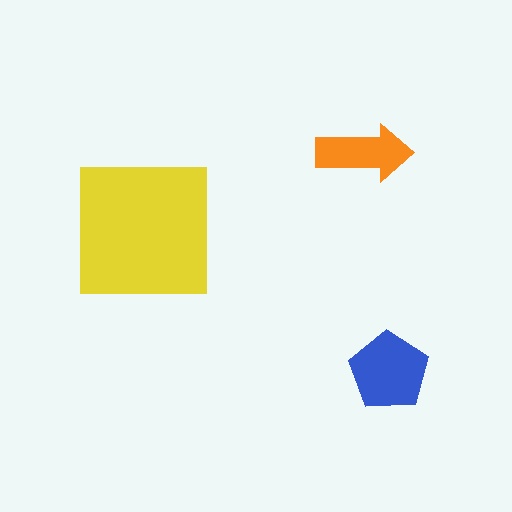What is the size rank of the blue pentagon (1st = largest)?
2nd.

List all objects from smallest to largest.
The orange arrow, the blue pentagon, the yellow square.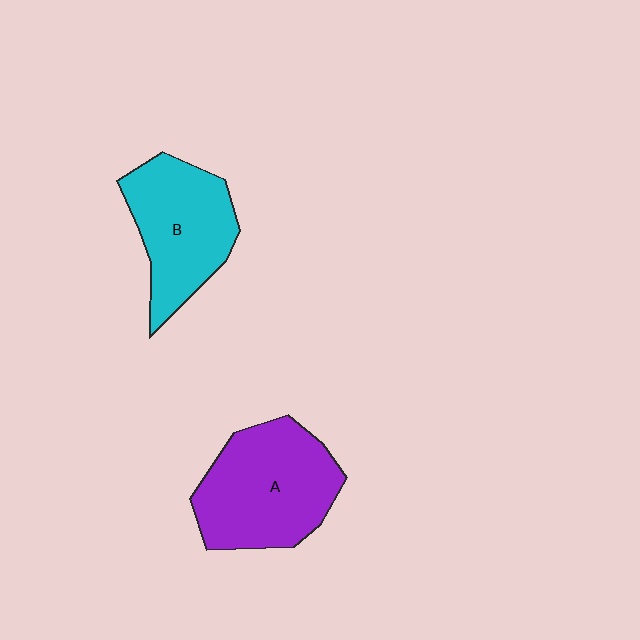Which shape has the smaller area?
Shape B (cyan).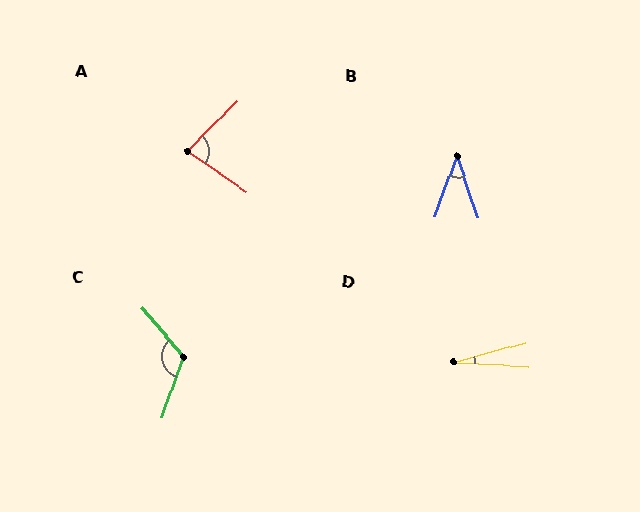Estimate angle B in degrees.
Approximately 39 degrees.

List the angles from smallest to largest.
D (19°), B (39°), A (79°), C (120°).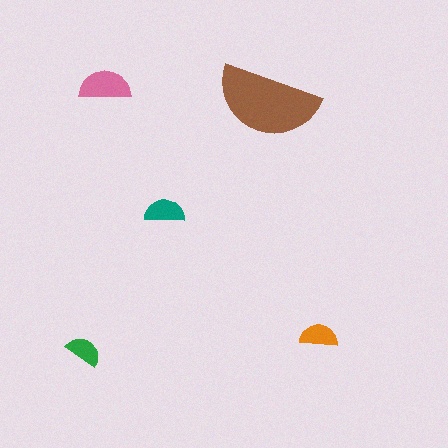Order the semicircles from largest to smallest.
the brown one, the pink one, the teal one, the orange one, the green one.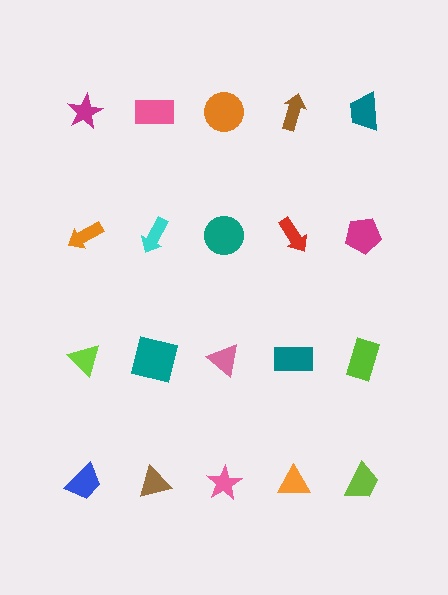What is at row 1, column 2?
A pink rectangle.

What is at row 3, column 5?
A lime rectangle.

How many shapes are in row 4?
5 shapes.